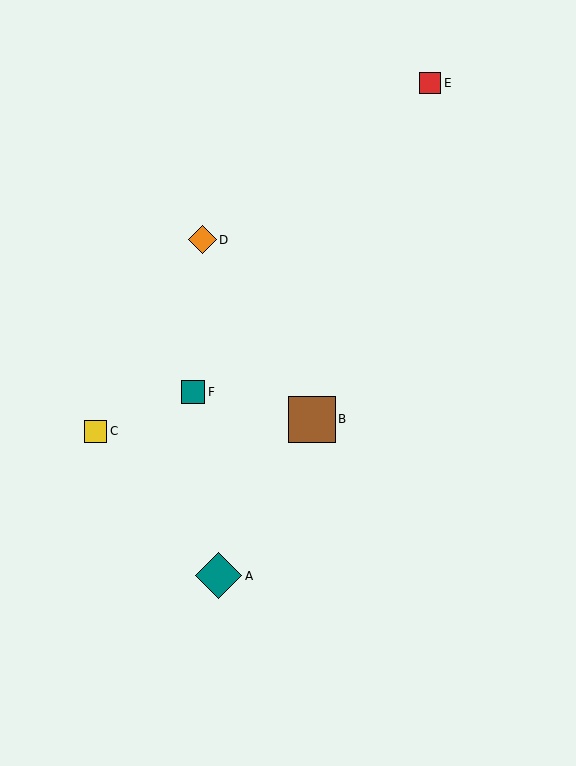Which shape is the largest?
The brown square (labeled B) is the largest.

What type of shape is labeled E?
Shape E is a red square.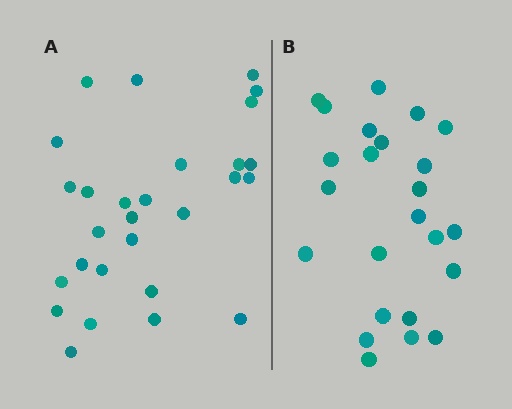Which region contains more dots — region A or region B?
Region A (the left region) has more dots.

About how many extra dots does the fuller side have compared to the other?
Region A has about 4 more dots than region B.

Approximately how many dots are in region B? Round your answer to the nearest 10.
About 20 dots. (The exact count is 24, which rounds to 20.)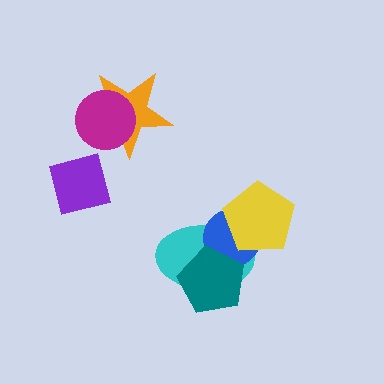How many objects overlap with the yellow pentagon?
2 objects overlap with the yellow pentagon.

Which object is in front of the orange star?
The magenta circle is in front of the orange star.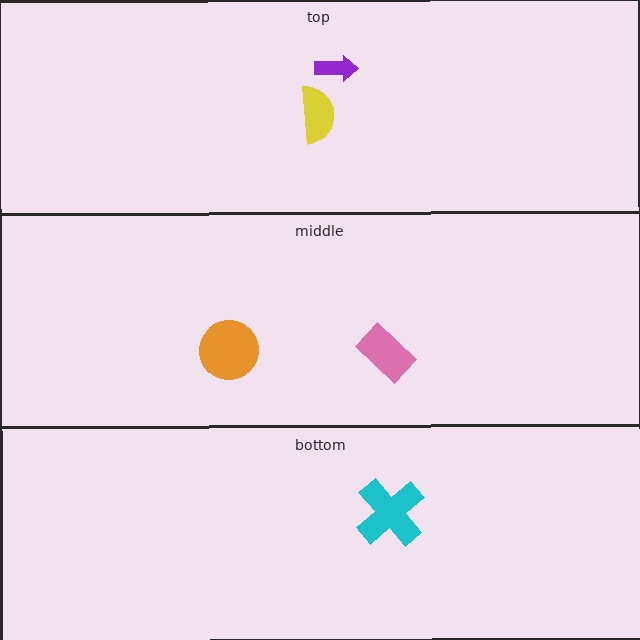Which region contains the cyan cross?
The bottom region.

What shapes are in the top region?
The yellow semicircle, the purple arrow.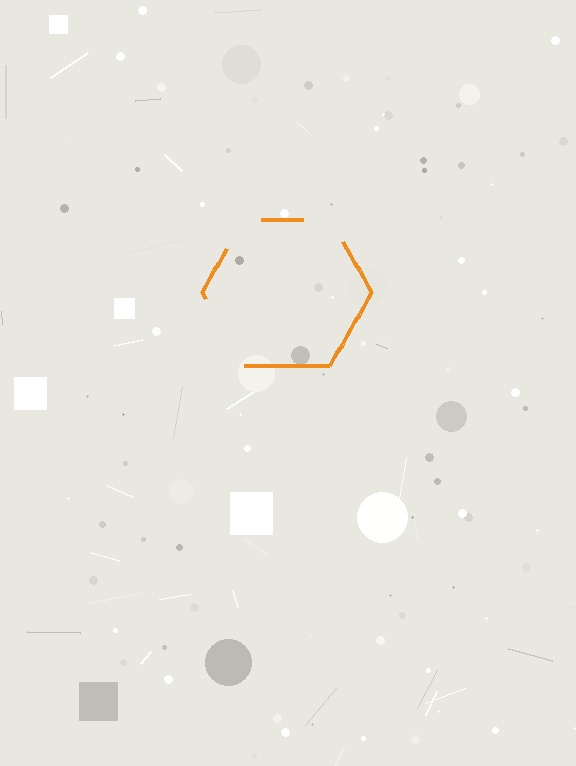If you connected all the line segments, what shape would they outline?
They would outline a hexagon.